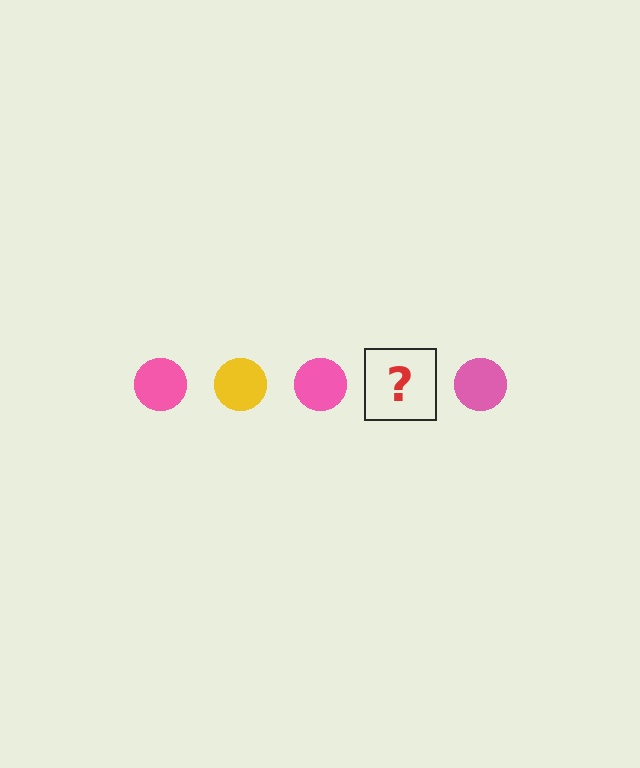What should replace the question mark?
The question mark should be replaced with a yellow circle.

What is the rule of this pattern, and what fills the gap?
The rule is that the pattern cycles through pink, yellow circles. The gap should be filled with a yellow circle.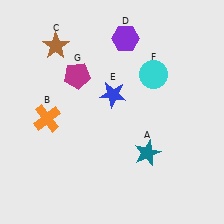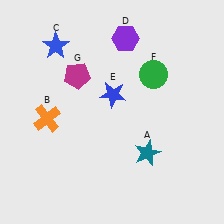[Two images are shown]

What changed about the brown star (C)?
In Image 1, C is brown. In Image 2, it changed to blue.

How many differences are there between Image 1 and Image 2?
There are 2 differences between the two images.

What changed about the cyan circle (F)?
In Image 1, F is cyan. In Image 2, it changed to green.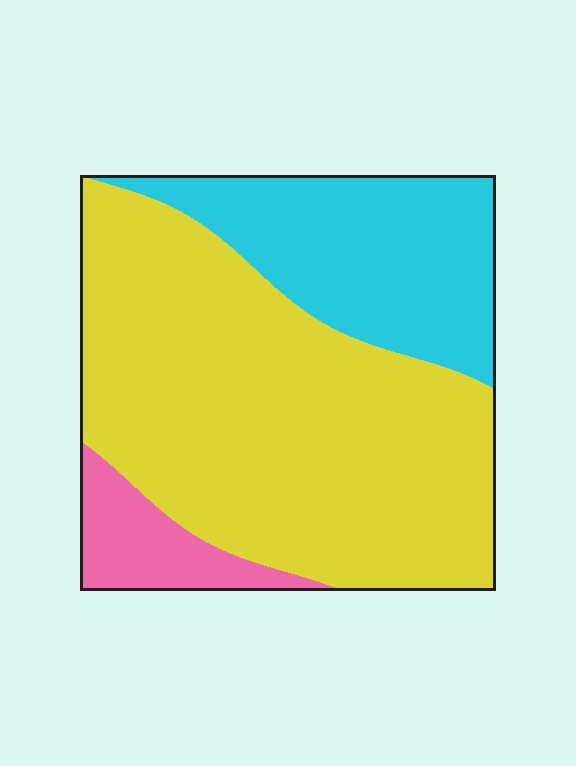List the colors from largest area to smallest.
From largest to smallest: yellow, cyan, pink.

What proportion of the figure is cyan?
Cyan covers roughly 25% of the figure.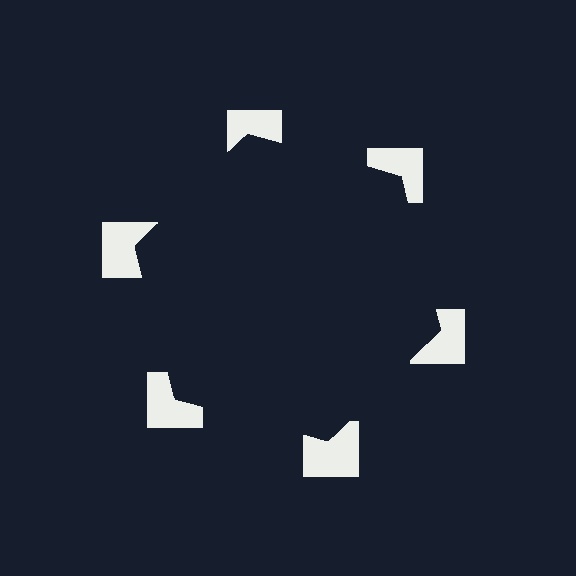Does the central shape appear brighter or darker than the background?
It typically appears slightly darker than the background, even though no actual brightness change is drawn.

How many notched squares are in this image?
There are 6 — one at each vertex of the illusory hexagon.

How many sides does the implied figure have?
6 sides.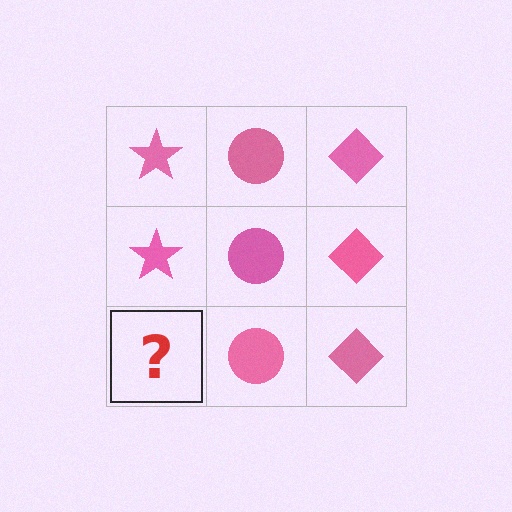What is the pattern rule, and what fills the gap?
The rule is that each column has a consistent shape. The gap should be filled with a pink star.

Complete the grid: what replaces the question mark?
The question mark should be replaced with a pink star.